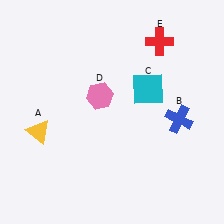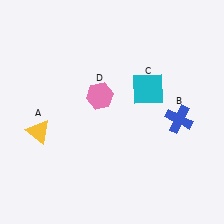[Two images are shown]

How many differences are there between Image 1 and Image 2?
There is 1 difference between the two images.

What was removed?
The red cross (E) was removed in Image 2.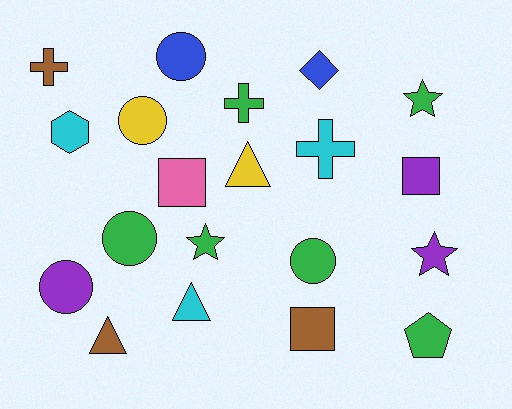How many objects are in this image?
There are 20 objects.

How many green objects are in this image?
There are 6 green objects.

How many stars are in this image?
There are 3 stars.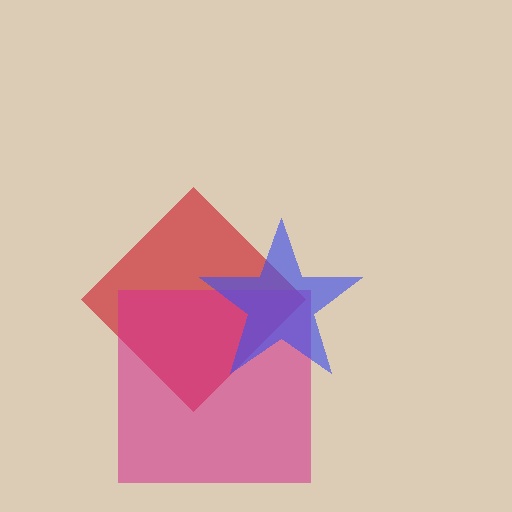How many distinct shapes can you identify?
There are 3 distinct shapes: a red diamond, a magenta square, a blue star.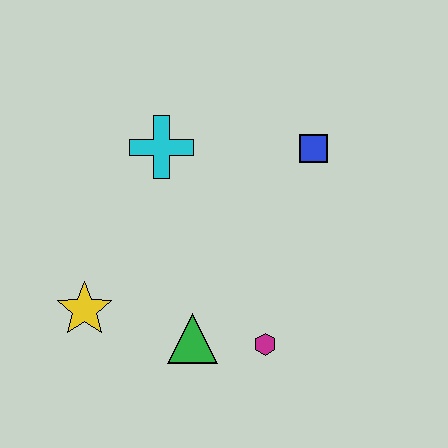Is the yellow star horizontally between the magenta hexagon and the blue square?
No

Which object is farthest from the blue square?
The yellow star is farthest from the blue square.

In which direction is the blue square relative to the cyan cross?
The blue square is to the right of the cyan cross.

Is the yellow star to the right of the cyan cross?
No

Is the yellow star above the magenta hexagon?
Yes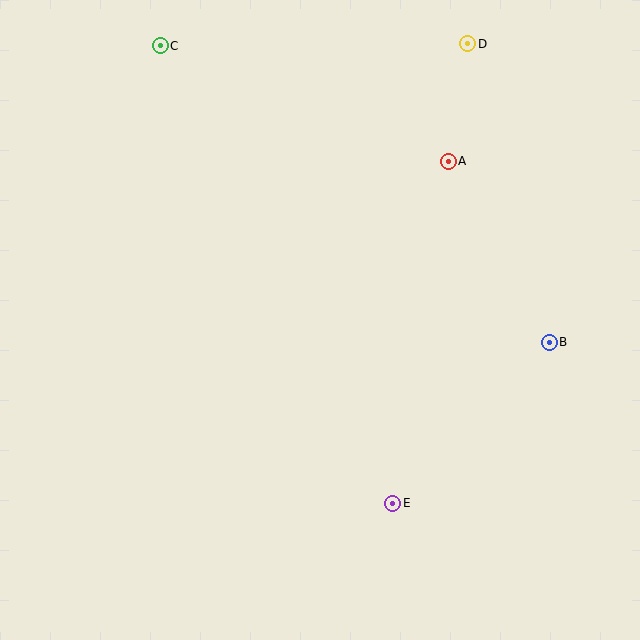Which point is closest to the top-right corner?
Point D is closest to the top-right corner.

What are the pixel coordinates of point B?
Point B is at (549, 342).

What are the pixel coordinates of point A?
Point A is at (448, 161).